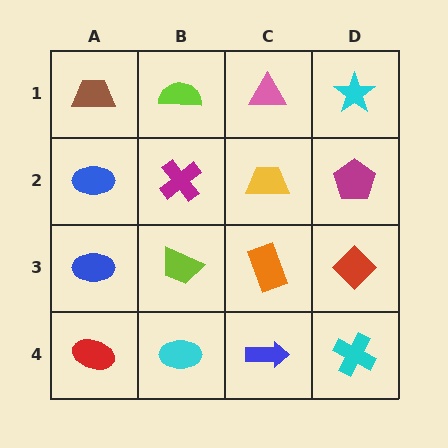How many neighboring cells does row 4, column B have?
3.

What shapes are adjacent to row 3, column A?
A blue ellipse (row 2, column A), a red ellipse (row 4, column A), a lime trapezoid (row 3, column B).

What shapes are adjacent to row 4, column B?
A lime trapezoid (row 3, column B), a red ellipse (row 4, column A), a blue arrow (row 4, column C).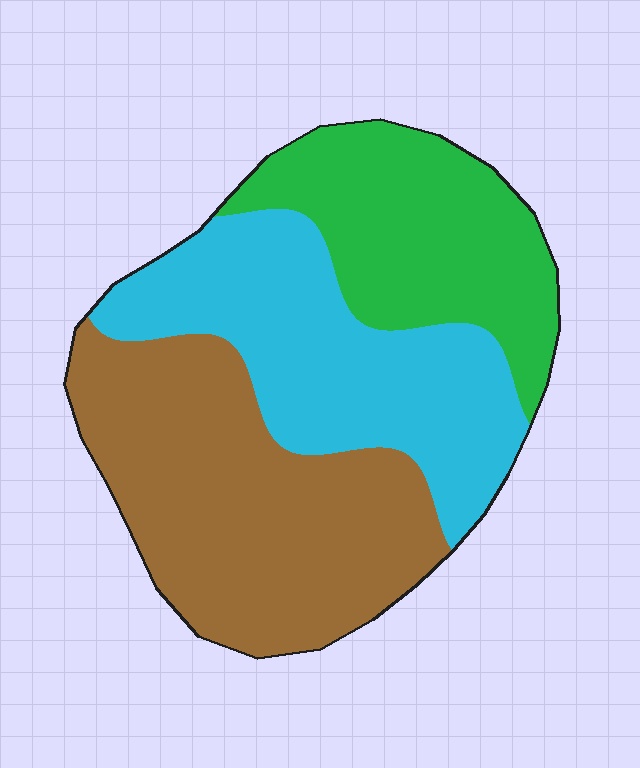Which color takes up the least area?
Green, at roughly 25%.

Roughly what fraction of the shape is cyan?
Cyan covers about 35% of the shape.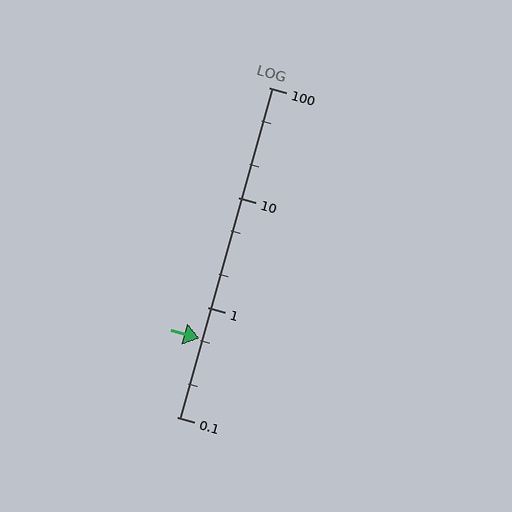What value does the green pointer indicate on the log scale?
The pointer indicates approximately 0.52.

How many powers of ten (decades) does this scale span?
The scale spans 3 decades, from 0.1 to 100.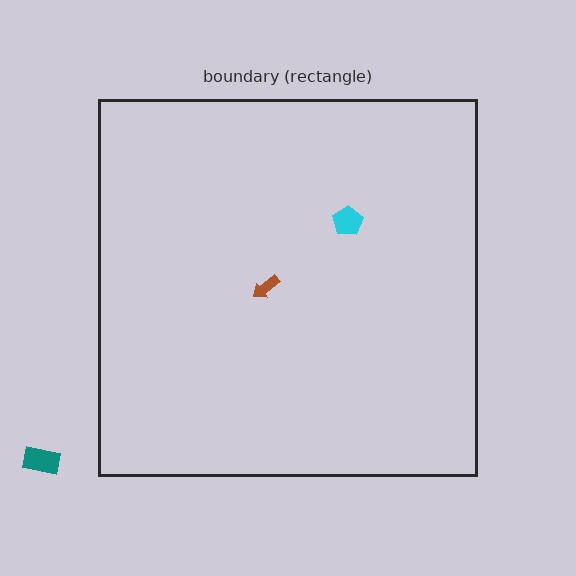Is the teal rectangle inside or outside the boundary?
Outside.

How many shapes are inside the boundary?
2 inside, 1 outside.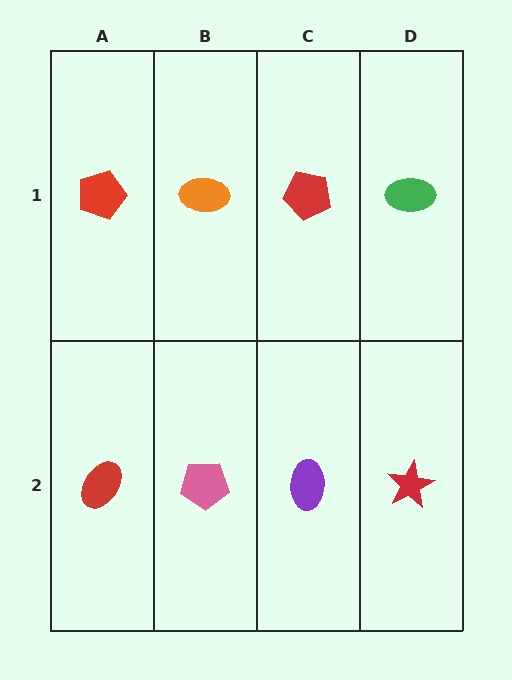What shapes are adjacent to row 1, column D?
A red star (row 2, column D), a red pentagon (row 1, column C).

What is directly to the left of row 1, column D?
A red pentagon.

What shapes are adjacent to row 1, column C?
A purple ellipse (row 2, column C), an orange ellipse (row 1, column B), a green ellipse (row 1, column D).